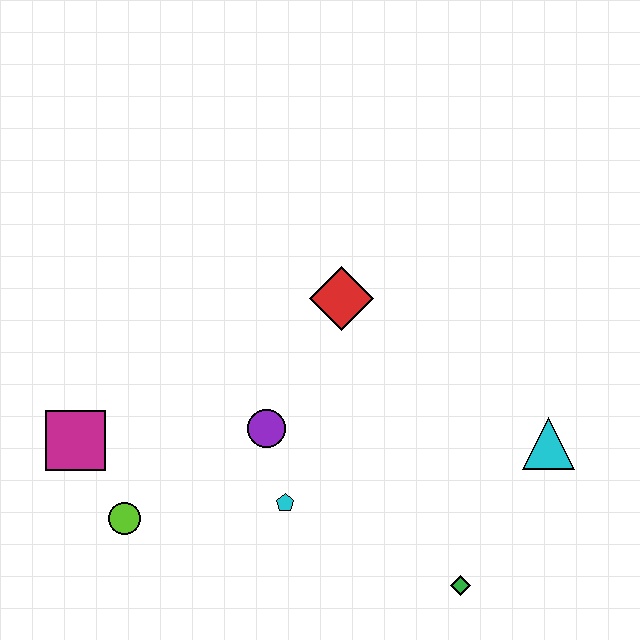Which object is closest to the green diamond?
The cyan triangle is closest to the green diamond.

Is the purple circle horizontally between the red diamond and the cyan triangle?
No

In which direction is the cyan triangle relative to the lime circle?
The cyan triangle is to the right of the lime circle.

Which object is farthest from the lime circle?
The cyan triangle is farthest from the lime circle.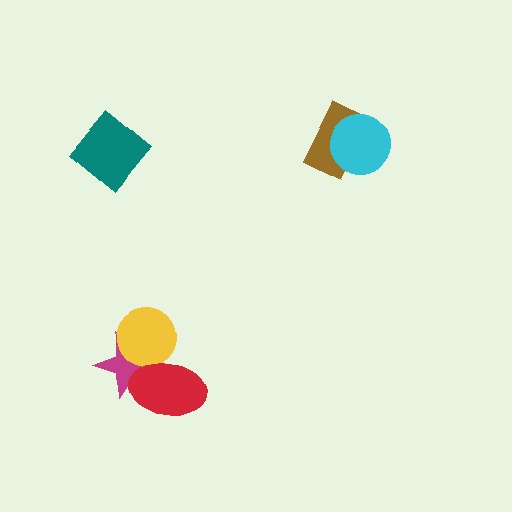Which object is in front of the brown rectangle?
The cyan circle is in front of the brown rectangle.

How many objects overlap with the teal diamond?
0 objects overlap with the teal diamond.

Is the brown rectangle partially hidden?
Yes, it is partially covered by another shape.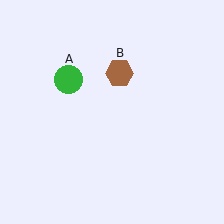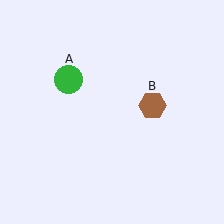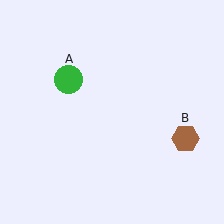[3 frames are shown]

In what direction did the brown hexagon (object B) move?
The brown hexagon (object B) moved down and to the right.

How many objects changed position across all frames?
1 object changed position: brown hexagon (object B).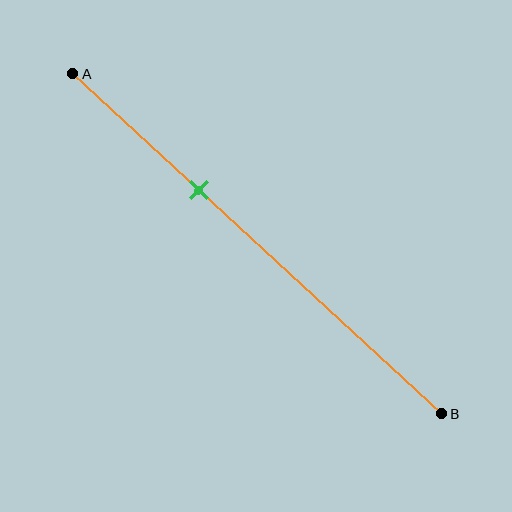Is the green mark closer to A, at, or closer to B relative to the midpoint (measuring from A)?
The green mark is closer to point A than the midpoint of segment AB.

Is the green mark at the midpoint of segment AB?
No, the mark is at about 35% from A, not at the 50% midpoint.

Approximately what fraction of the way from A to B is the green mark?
The green mark is approximately 35% of the way from A to B.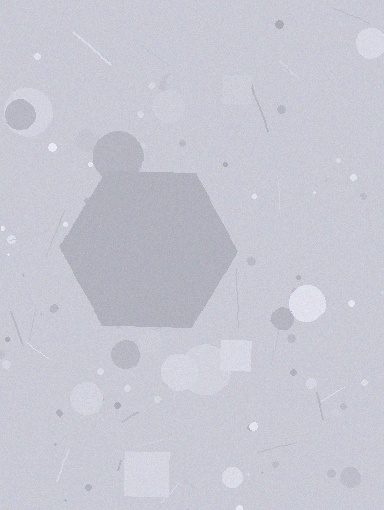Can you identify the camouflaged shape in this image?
The camouflaged shape is a hexagon.